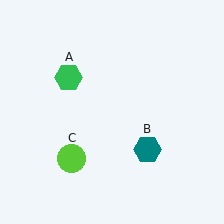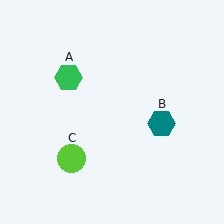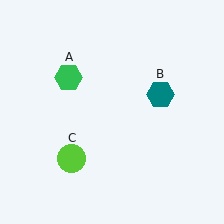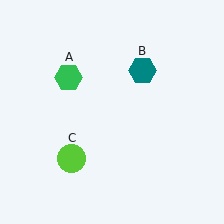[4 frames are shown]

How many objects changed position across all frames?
1 object changed position: teal hexagon (object B).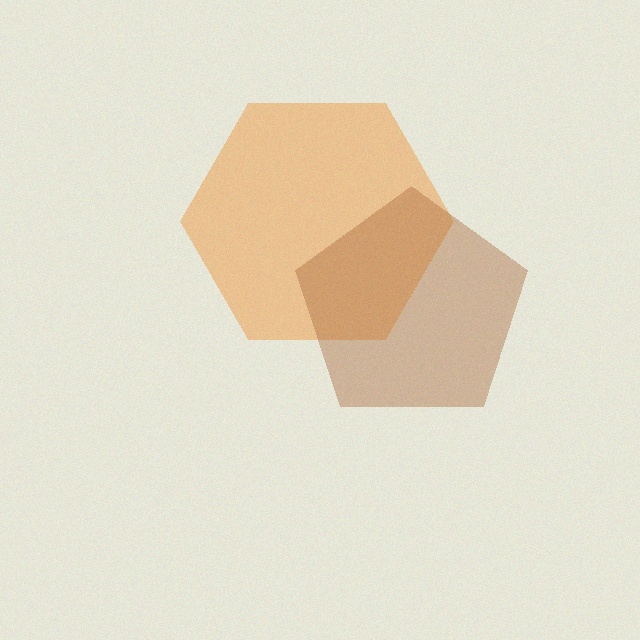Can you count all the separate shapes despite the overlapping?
Yes, there are 2 separate shapes.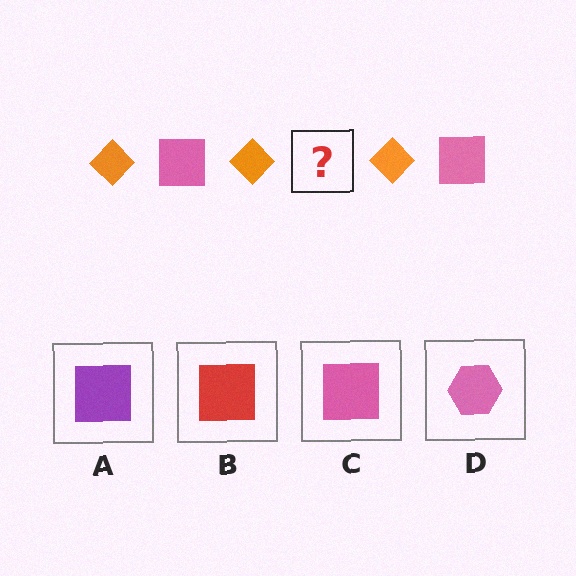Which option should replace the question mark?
Option C.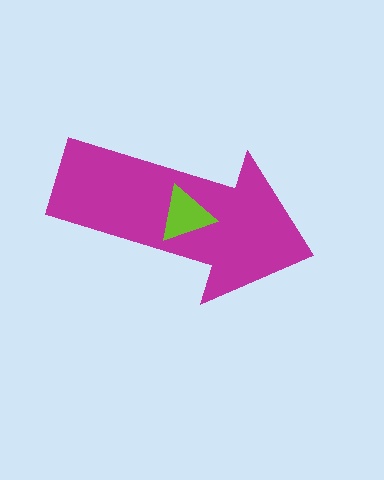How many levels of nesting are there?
2.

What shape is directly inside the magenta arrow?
The lime triangle.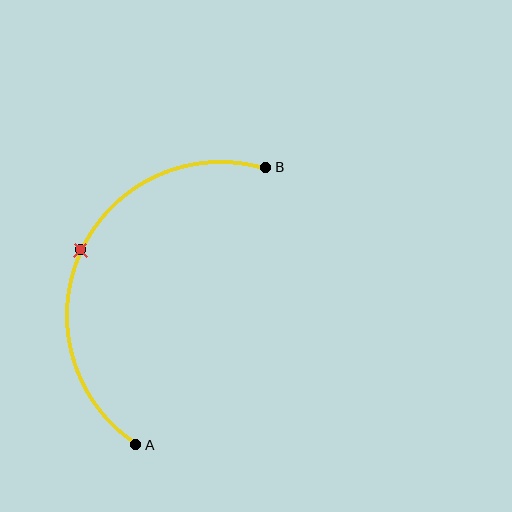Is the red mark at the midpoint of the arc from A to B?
Yes. The red mark lies on the arc at equal arc-length from both A and B — it is the arc midpoint.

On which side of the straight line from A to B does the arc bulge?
The arc bulges to the left of the straight line connecting A and B.